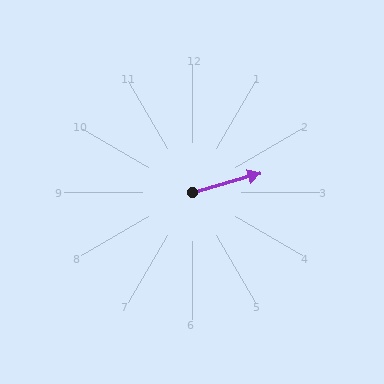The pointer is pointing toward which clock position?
Roughly 2 o'clock.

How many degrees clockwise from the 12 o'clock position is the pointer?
Approximately 74 degrees.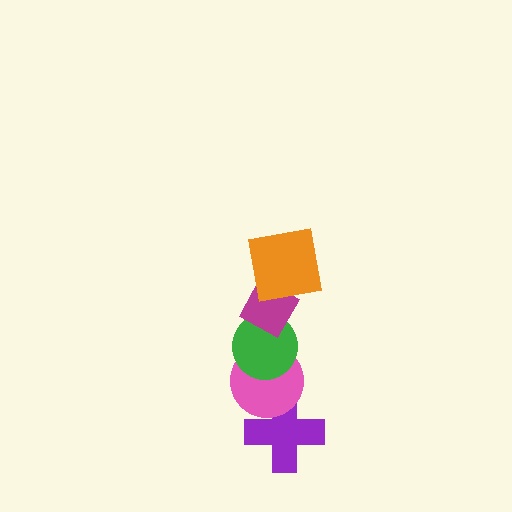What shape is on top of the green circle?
The magenta diamond is on top of the green circle.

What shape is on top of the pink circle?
The green circle is on top of the pink circle.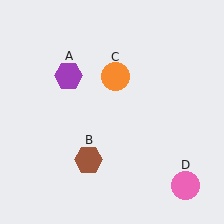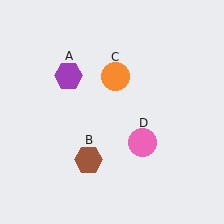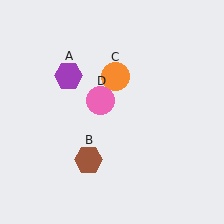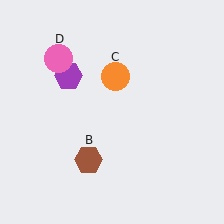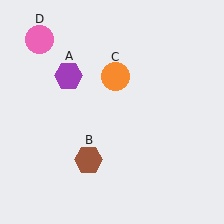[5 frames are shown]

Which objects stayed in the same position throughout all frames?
Purple hexagon (object A) and brown hexagon (object B) and orange circle (object C) remained stationary.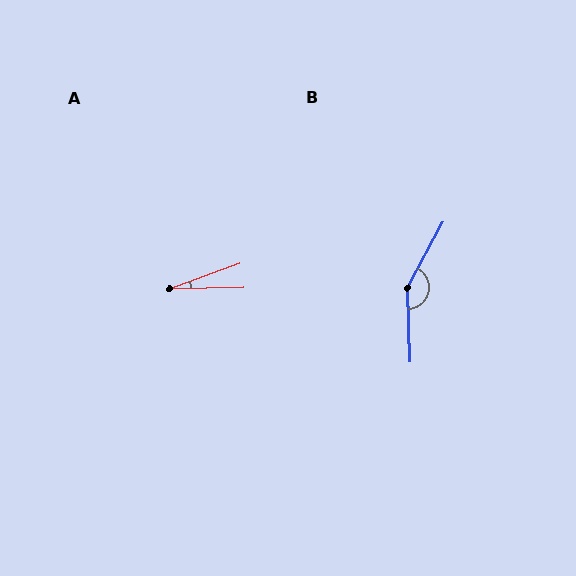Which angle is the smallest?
A, at approximately 18 degrees.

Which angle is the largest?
B, at approximately 150 degrees.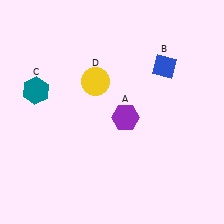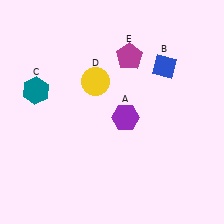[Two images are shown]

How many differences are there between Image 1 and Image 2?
There is 1 difference between the two images.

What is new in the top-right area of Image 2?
A magenta pentagon (E) was added in the top-right area of Image 2.